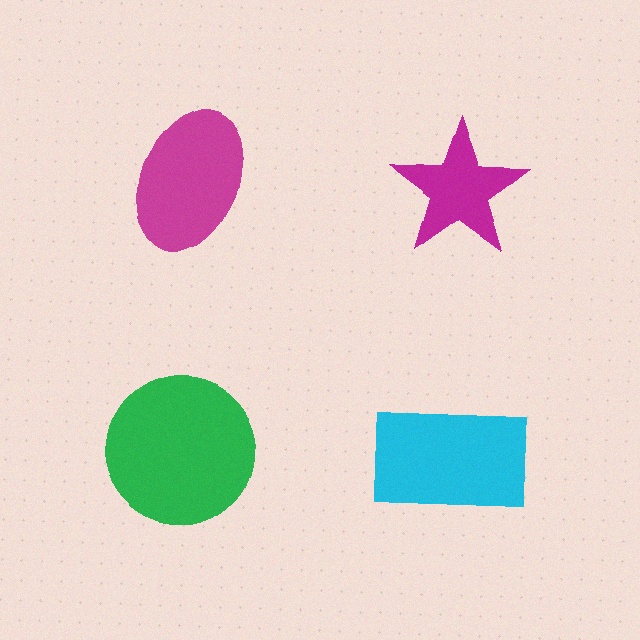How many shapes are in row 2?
2 shapes.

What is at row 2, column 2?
A cyan rectangle.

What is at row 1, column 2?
A magenta star.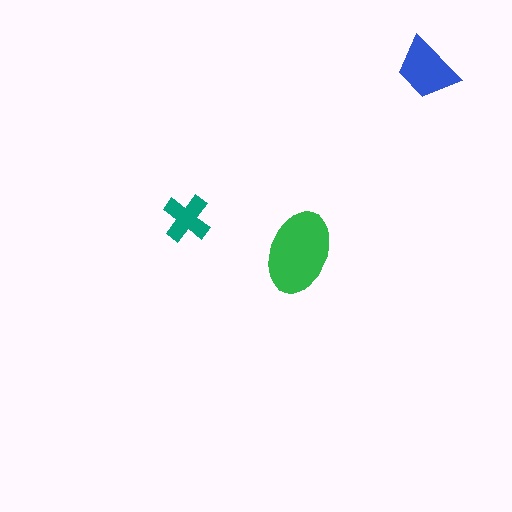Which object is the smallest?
The teal cross.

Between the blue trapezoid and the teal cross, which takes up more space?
The blue trapezoid.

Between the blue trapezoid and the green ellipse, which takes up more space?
The green ellipse.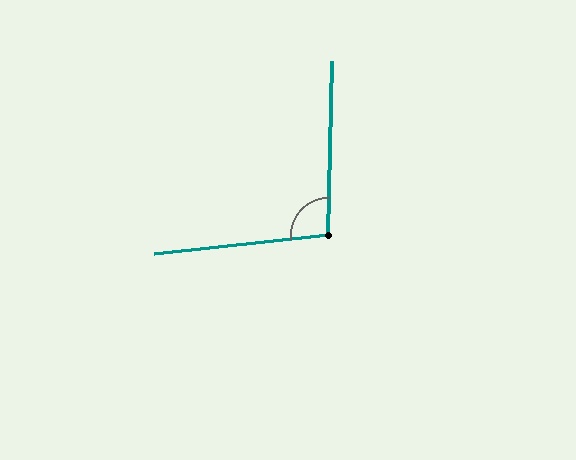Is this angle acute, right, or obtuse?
It is obtuse.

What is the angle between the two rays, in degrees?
Approximately 98 degrees.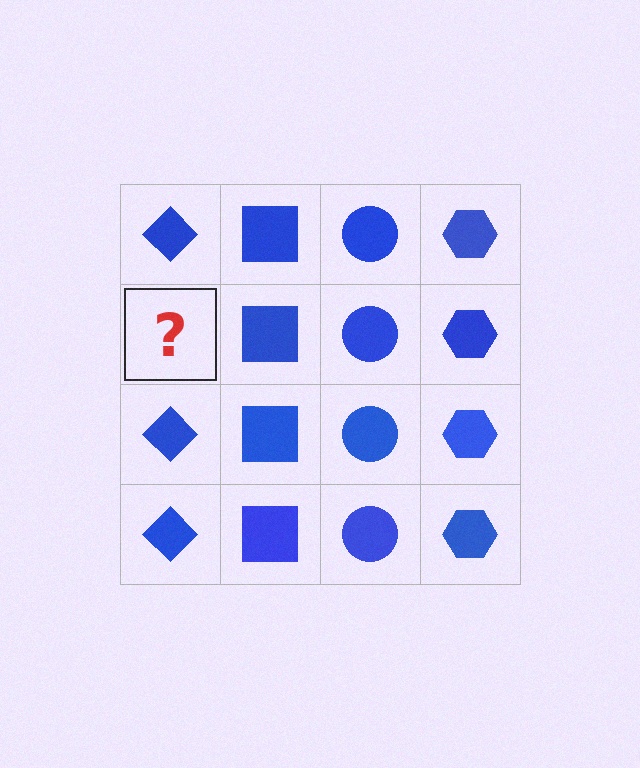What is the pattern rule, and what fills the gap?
The rule is that each column has a consistent shape. The gap should be filled with a blue diamond.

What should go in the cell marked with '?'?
The missing cell should contain a blue diamond.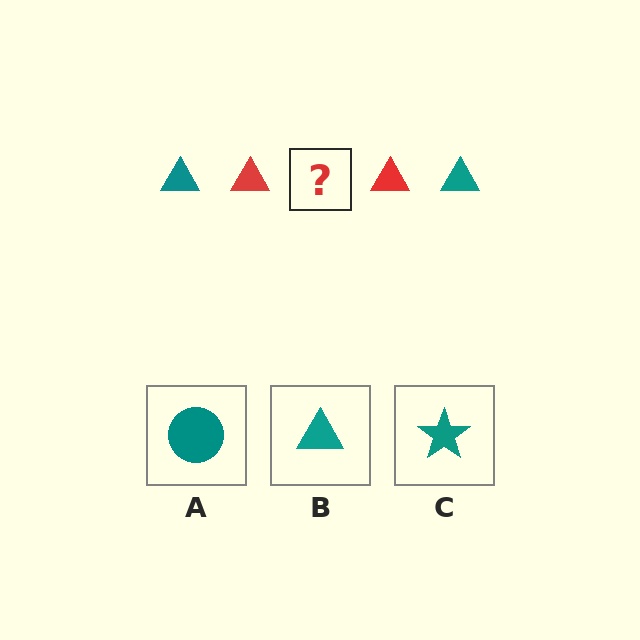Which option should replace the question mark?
Option B.